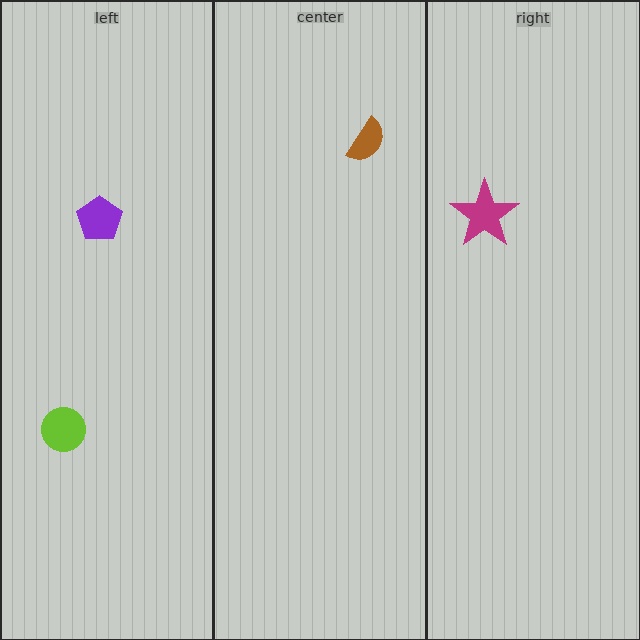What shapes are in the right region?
The magenta star.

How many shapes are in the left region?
2.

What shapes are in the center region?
The brown semicircle.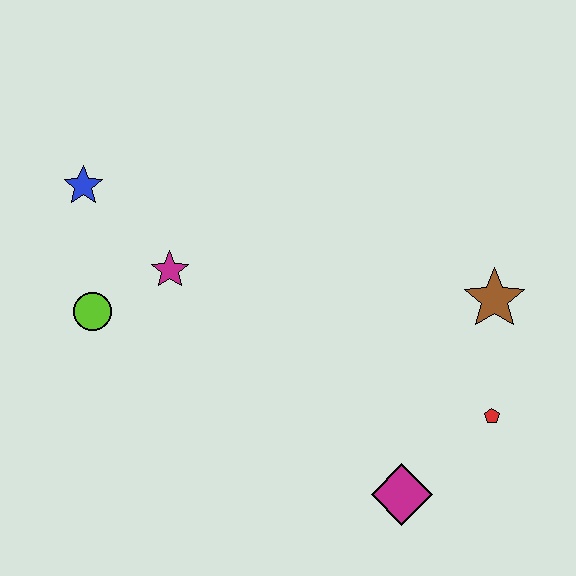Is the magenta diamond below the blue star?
Yes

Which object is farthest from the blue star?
The red pentagon is farthest from the blue star.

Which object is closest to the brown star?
The red pentagon is closest to the brown star.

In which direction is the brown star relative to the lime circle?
The brown star is to the right of the lime circle.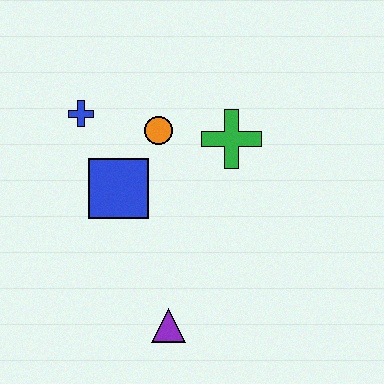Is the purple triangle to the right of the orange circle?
Yes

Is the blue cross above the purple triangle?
Yes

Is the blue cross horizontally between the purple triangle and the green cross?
No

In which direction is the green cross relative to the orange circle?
The green cross is to the right of the orange circle.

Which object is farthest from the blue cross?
The purple triangle is farthest from the blue cross.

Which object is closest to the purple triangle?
The blue square is closest to the purple triangle.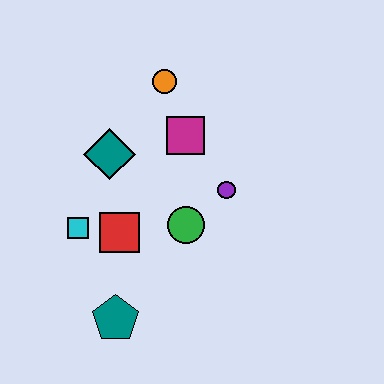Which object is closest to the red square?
The cyan square is closest to the red square.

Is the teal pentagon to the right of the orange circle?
No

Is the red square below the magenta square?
Yes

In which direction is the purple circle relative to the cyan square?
The purple circle is to the right of the cyan square.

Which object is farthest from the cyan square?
The orange circle is farthest from the cyan square.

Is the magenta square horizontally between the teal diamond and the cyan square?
No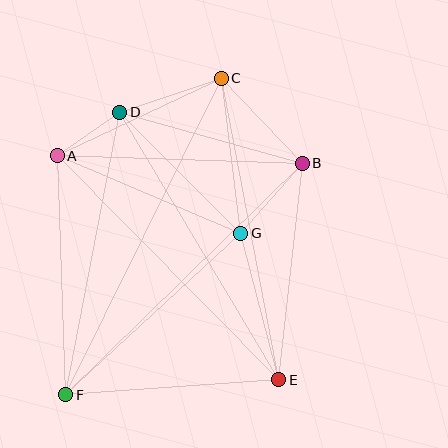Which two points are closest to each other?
Points A and D are closest to each other.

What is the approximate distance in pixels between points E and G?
The distance between E and G is approximately 151 pixels.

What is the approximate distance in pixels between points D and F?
The distance between D and F is approximately 288 pixels.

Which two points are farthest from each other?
Points C and F are farthest from each other.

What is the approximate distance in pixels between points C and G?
The distance between C and G is approximately 156 pixels.